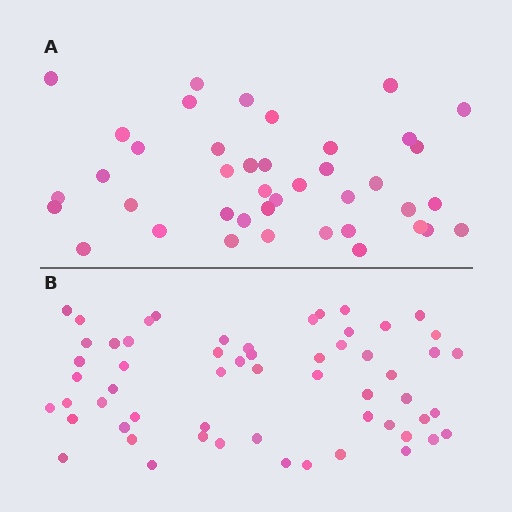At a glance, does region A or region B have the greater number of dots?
Region B (the bottom region) has more dots.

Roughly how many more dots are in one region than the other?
Region B has approximately 15 more dots than region A.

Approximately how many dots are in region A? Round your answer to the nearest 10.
About 40 dots. (The exact count is 41, which rounds to 40.)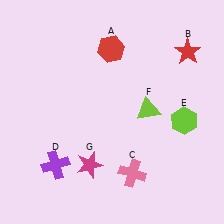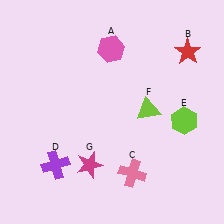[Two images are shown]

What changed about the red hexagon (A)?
In Image 1, A is red. In Image 2, it changed to pink.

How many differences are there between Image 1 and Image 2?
There is 1 difference between the two images.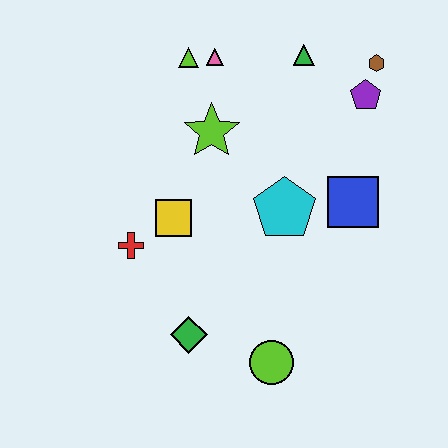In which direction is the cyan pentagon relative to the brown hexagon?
The cyan pentagon is below the brown hexagon.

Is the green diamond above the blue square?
No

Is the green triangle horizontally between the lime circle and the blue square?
Yes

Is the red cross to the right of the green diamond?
No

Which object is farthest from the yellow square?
The brown hexagon is farthest from the yellow square.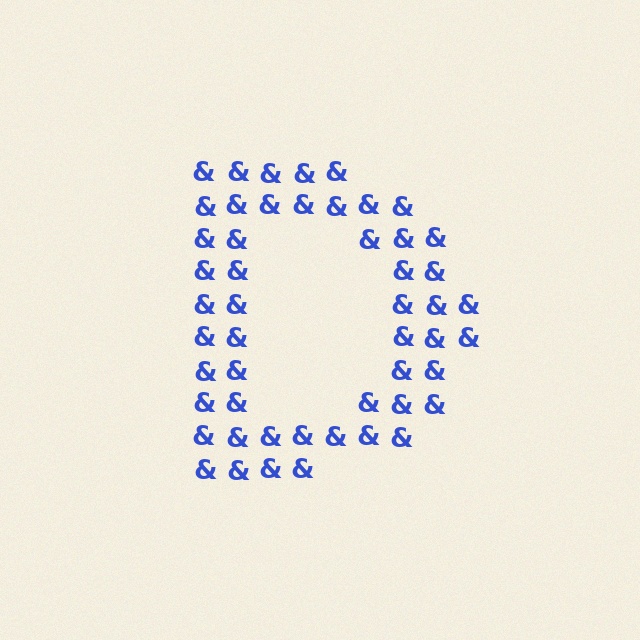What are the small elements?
The small elements are ampersands.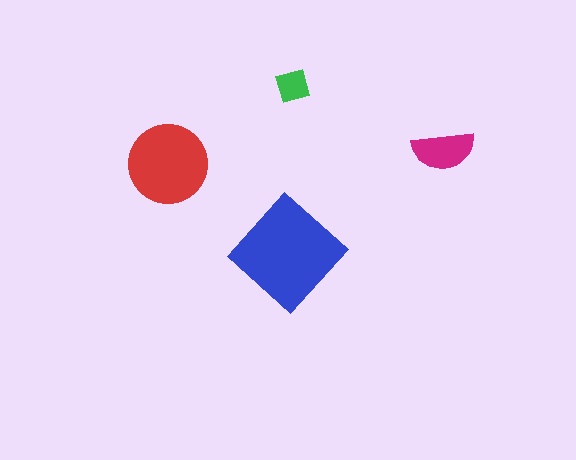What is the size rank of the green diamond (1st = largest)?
4th.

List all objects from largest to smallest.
The blue diamond, the red circle, the magenta semicircle, the green diamond.